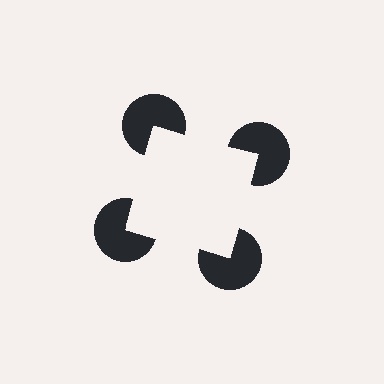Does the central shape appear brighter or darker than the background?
It typically appears slightly brighter than the background, even though no actual brightness change is drawn.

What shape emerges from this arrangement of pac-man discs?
An illusory square — its edges are inferred from the aligned wedge cuts in the pac-man discs, not physically drawn.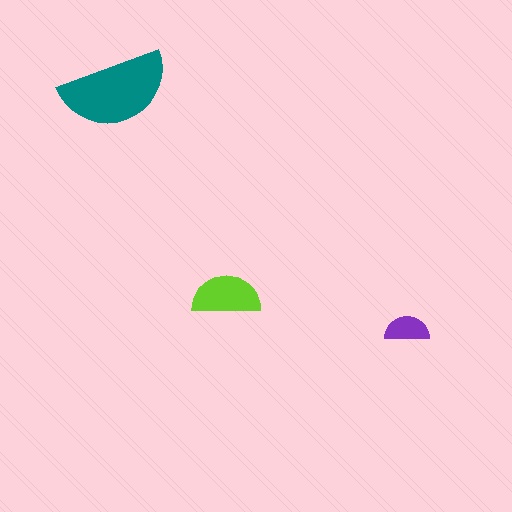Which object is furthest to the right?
The purple semicircle is rightmost.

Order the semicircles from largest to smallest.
the teal one, the lime one, the purple one.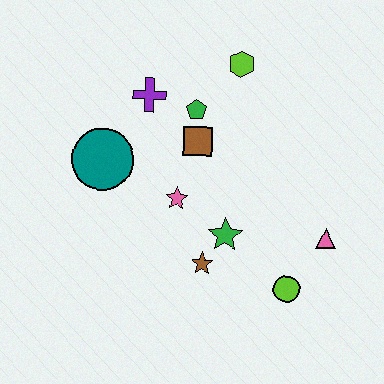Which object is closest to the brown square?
The green pentagon is closest to the brown square.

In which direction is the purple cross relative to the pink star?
The purple cross is above the pink star.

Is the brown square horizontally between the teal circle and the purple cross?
No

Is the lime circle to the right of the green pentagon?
Yes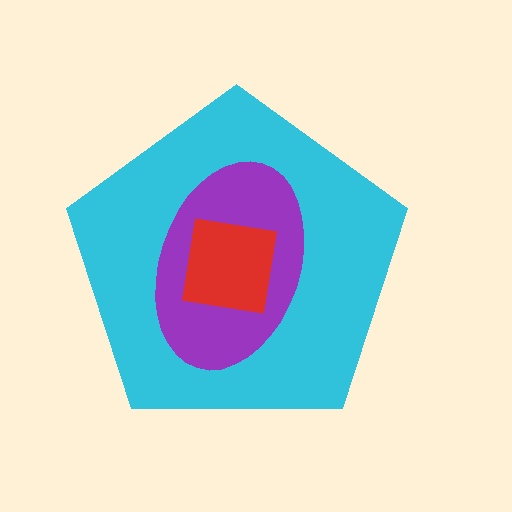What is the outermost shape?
The cyan pentagon.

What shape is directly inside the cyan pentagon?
The purple ellipse.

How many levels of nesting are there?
3.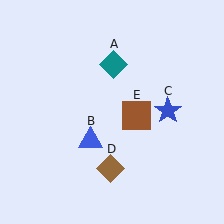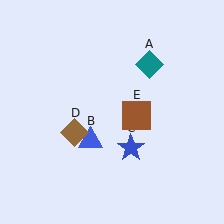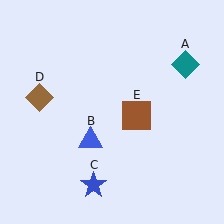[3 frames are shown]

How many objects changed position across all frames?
3 objects changed position: teal diamond (object A), blue star (object C), brown diamond (object D).